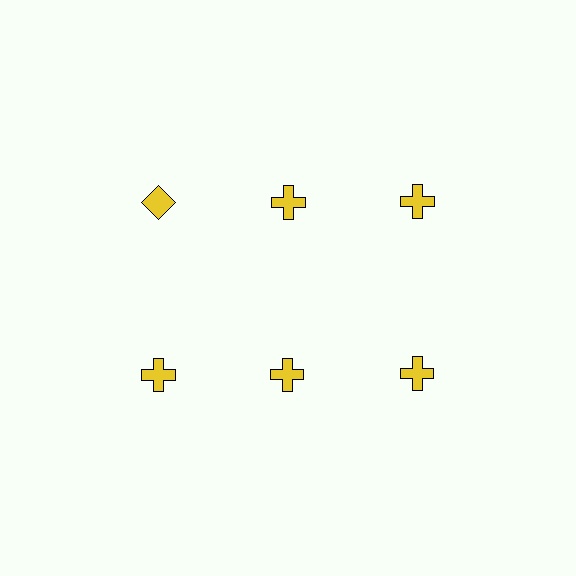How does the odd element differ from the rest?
It has a different shape: diamond instead of cross.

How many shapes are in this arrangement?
There are 6 shapes arranged in a grid pattern.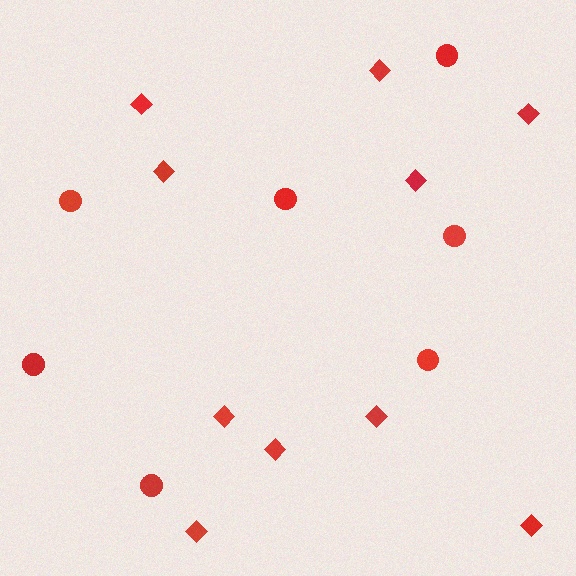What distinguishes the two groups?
There are 2 groups: one group of circles (7) and one group of diamonds (10).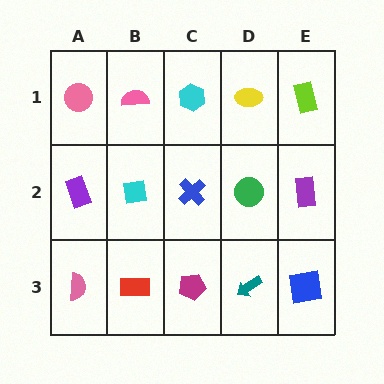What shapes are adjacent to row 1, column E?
A purple rectangle (row 2, column E), a yellow ellipse (row 1, column D).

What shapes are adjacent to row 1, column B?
A cyan square (row 2, column B), a pink circle (row 1, column A), a cyan hexagon (row 1, column C).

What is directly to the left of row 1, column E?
A yellow ellipse.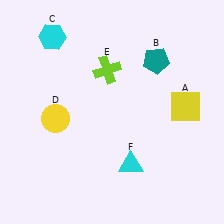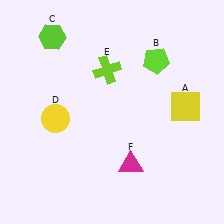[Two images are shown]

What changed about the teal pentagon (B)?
In Image 1, B is teal. In Image 2, it changed to lime.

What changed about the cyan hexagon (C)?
In Image 1, C is cyan. In Image 2, it changed to lime.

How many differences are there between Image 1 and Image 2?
There are 3 differences between the two images.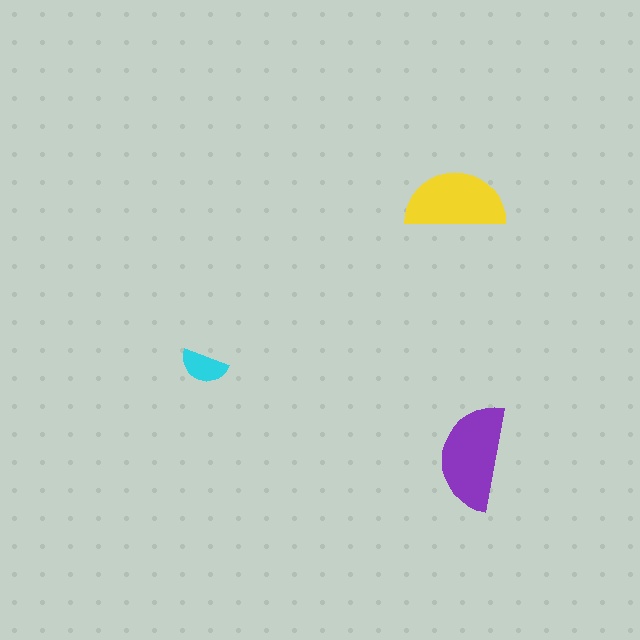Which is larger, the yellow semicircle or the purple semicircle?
The purple one.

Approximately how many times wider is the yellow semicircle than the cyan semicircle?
About 2 times wider.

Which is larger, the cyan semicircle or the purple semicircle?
The purple one.